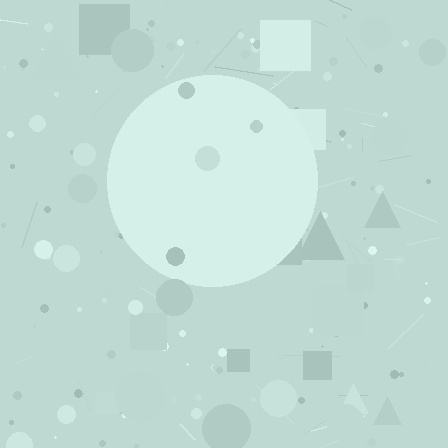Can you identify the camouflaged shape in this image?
The camouflaged shape is a circle.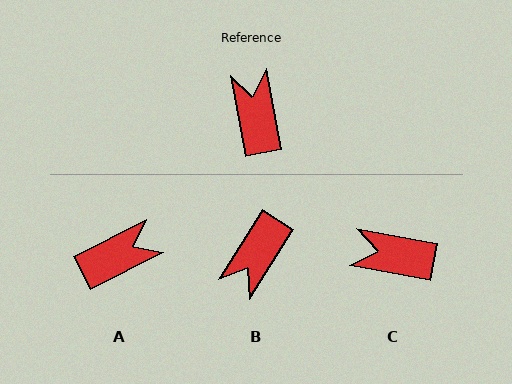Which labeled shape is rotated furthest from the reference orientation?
B, about 137 degrees away.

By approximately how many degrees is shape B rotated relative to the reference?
Approximately 137 degrees counter-clockwise.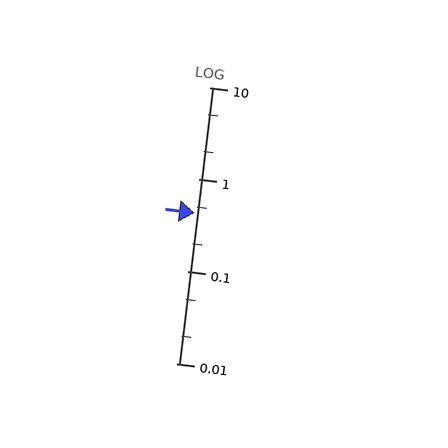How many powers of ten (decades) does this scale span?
The scale spans 3 decades, from 0.01 to 10.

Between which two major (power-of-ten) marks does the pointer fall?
The pointer is between 0.1 and 1.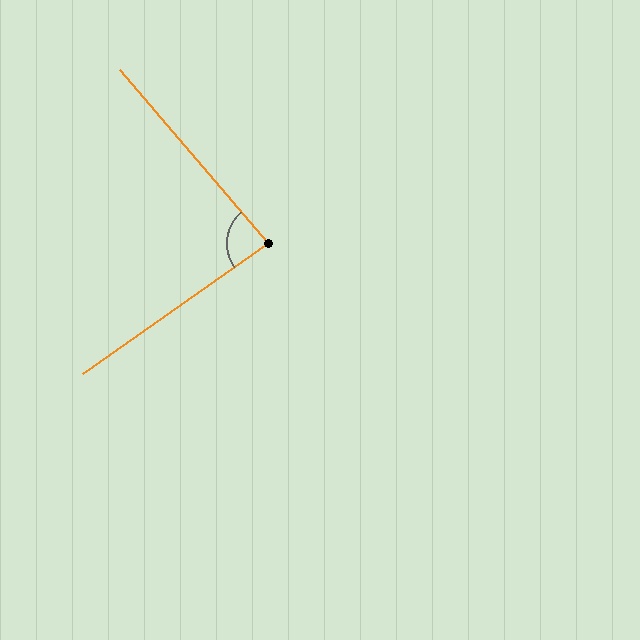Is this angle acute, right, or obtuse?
It is acute.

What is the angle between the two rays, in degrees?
Approximately 85 degrees.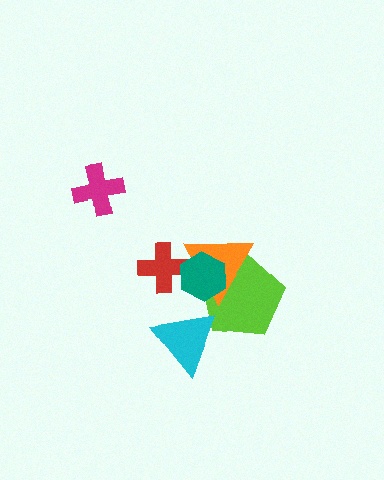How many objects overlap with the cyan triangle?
1 object overlaps with the cyan triangle.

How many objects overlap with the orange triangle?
3 objects overlap with the orange triangle.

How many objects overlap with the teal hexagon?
3 objects overlap with the teal hexagon.